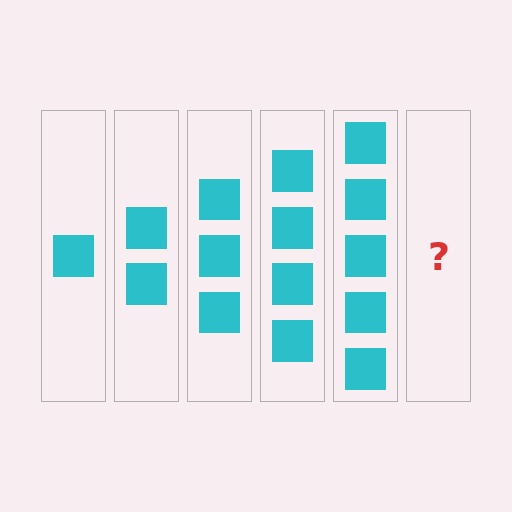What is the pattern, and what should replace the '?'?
The pattern is that each step adds one more square. The '?' should be 6 squares.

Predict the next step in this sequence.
The next step is 6 squares.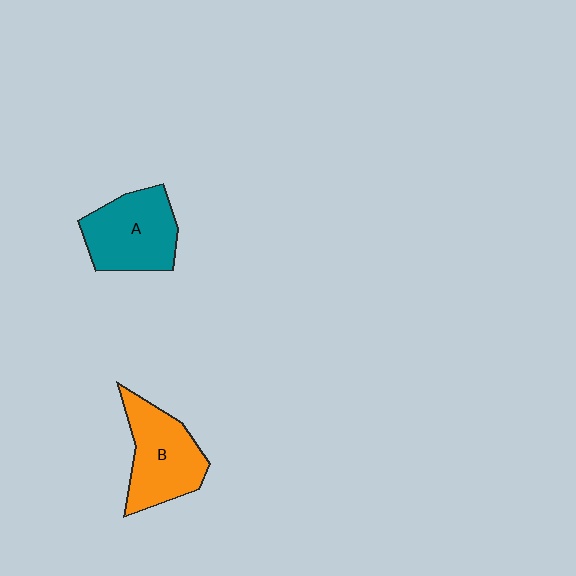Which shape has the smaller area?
Shape B (orange).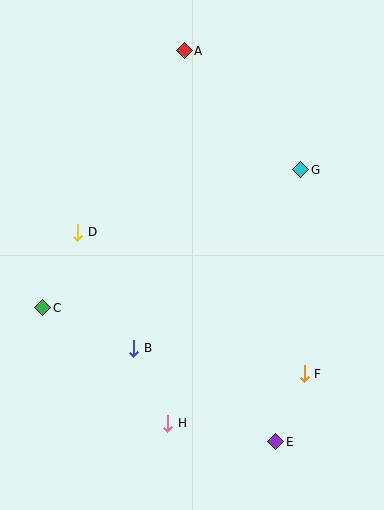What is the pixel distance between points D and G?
The distance between D and G is 232 pixels.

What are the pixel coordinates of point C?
Point C is at (43, 308).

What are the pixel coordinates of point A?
Point A is at (184, 51).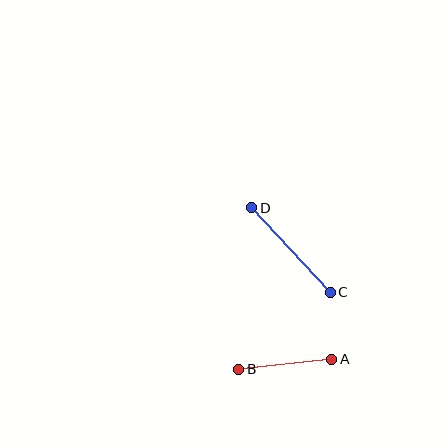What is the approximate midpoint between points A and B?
The midpoint is at approximately (285, 364) pixels.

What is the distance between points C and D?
The distance is approximately 115 pixels.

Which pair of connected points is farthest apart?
Points C and D are farthest apart.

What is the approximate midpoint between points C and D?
The midpoint is at approximately (291, 250) pixels.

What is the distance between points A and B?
The distance is approximately 93 pixels.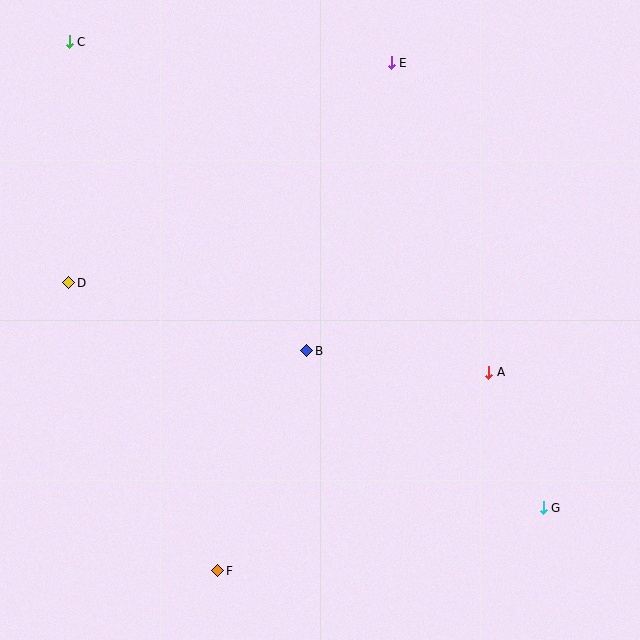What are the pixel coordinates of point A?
Point A is at (489, 372).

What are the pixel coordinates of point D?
Point D is at (69, 283).